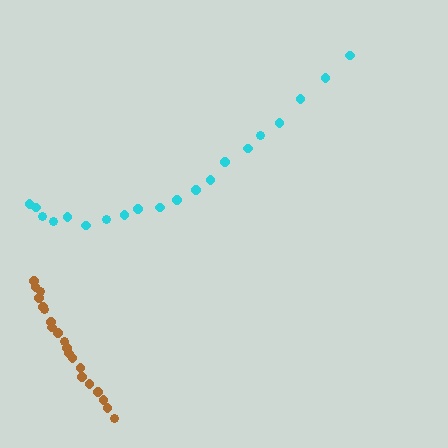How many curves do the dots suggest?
There are 2 distinct paths.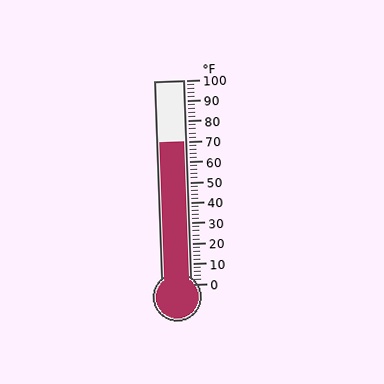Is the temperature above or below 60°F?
The temperature is above 60°F.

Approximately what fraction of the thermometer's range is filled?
The thermometer is filled to approximately 70% of its range.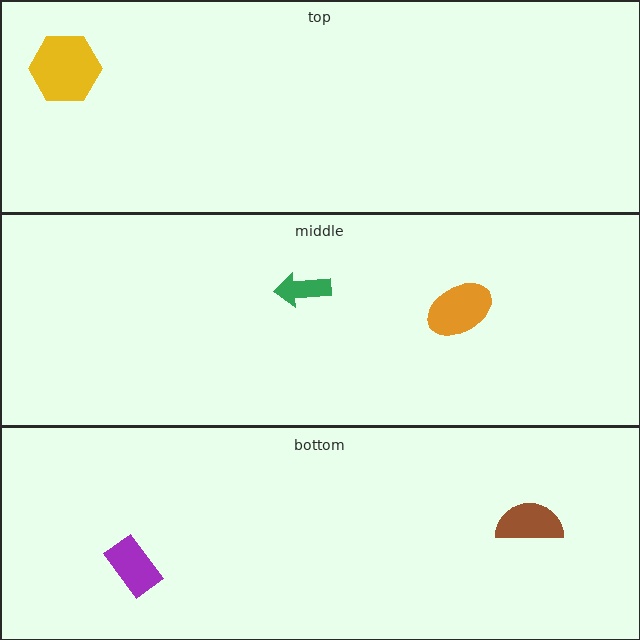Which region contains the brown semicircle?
The bottom region.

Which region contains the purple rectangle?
The bottom region.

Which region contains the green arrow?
The middle region.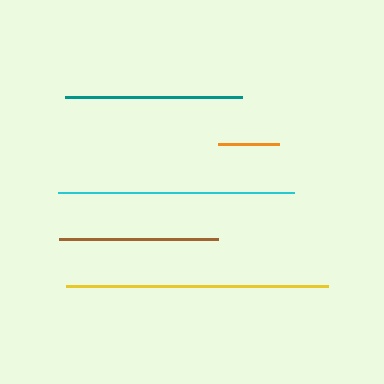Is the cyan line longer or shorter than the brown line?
The cyan line is longer than the brown line.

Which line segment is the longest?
The yellow line is the longest at approximately 262 pixels.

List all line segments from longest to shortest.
From longest to shortest: yellow, cyan, teal, brown, orange.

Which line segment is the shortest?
The orange line is the shortest at approximately 62 pixels.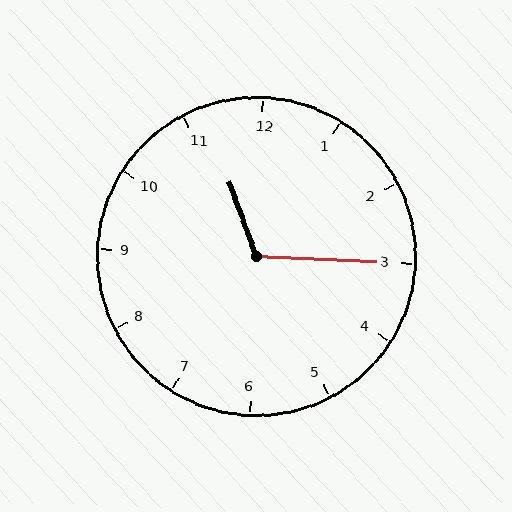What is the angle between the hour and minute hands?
Approximately 112 degrees.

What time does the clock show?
11:15.